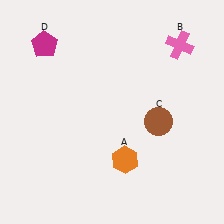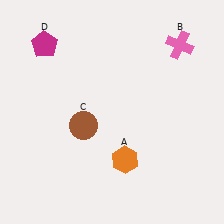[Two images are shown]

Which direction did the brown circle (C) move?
The brown circle (C) moved left.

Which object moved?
The brown circle (C) moved left.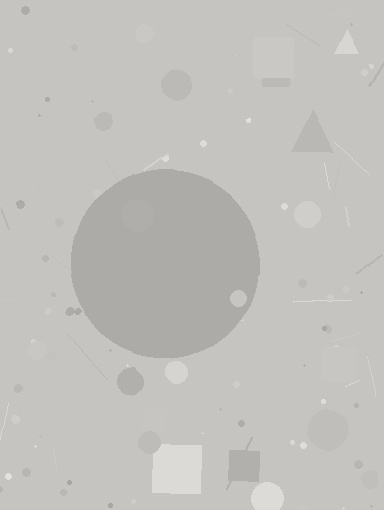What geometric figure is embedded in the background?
A circle is embedded in the background.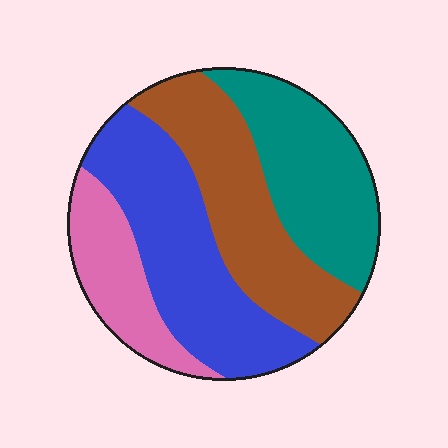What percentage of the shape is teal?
Teal takes up between a sixth and a third of the shape.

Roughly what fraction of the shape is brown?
Brown takes up about one quarter (1/4) of the shape.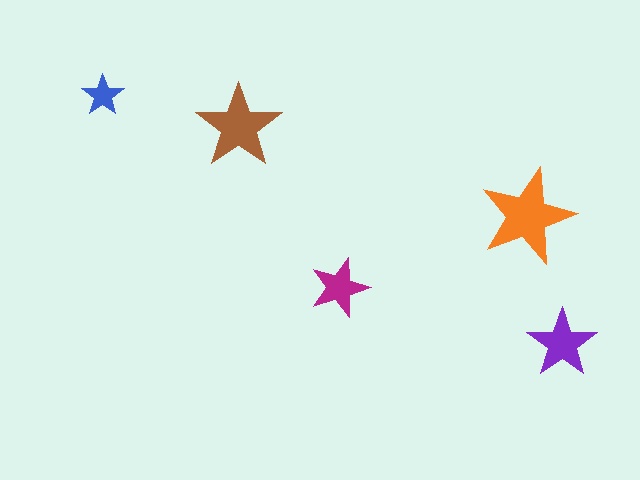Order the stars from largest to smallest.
the orange one, the brown one, the purple one, the magenta one, the blue one.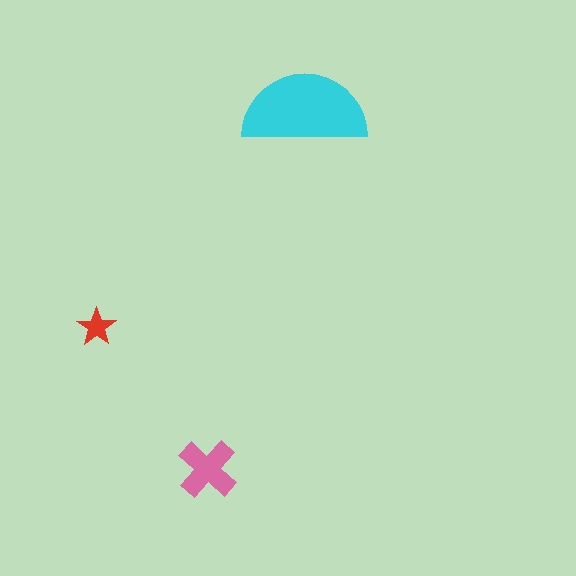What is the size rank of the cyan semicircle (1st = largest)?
1st.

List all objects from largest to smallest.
The cyan semicircle, the pink cross, the red star.